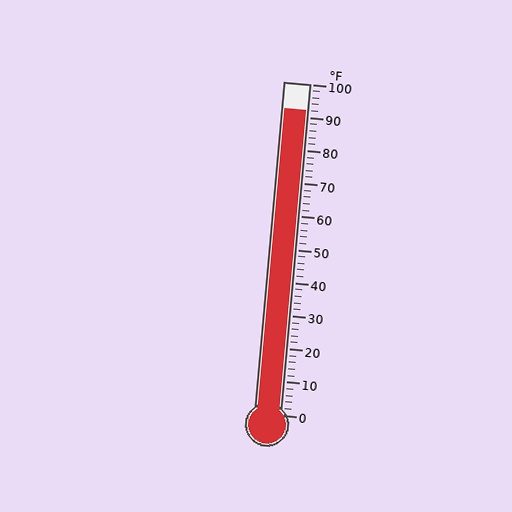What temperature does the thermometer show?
The thermometer shows approximately 92°F.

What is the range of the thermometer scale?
The thermometer scale ranges from 0°F to 100°F.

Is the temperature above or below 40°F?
The temperature is above 40°F.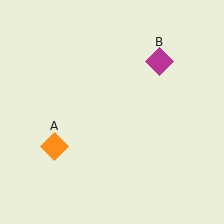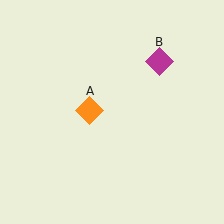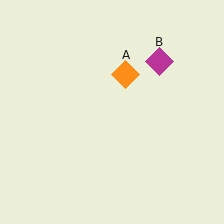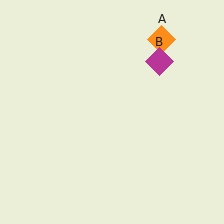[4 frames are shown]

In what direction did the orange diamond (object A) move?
The orange diamond (object A) moved up and to the right.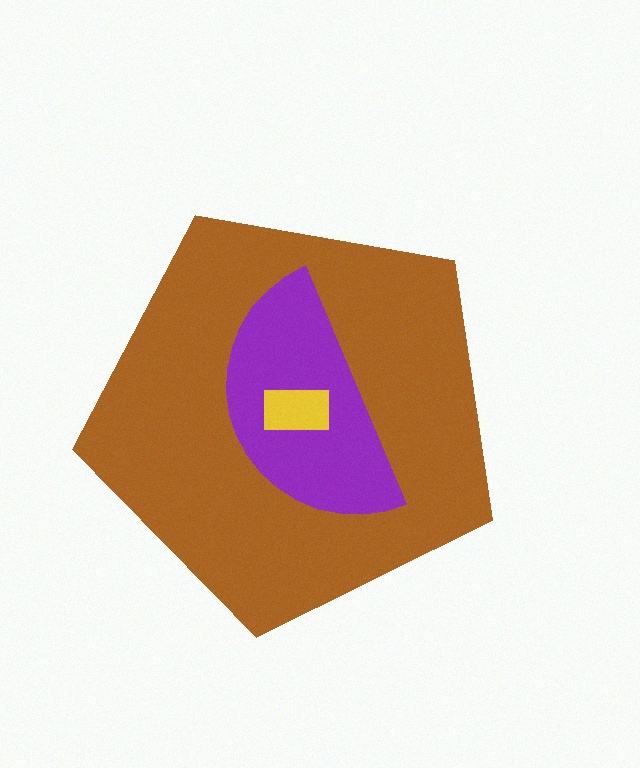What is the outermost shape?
The brown pentagon.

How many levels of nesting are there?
3.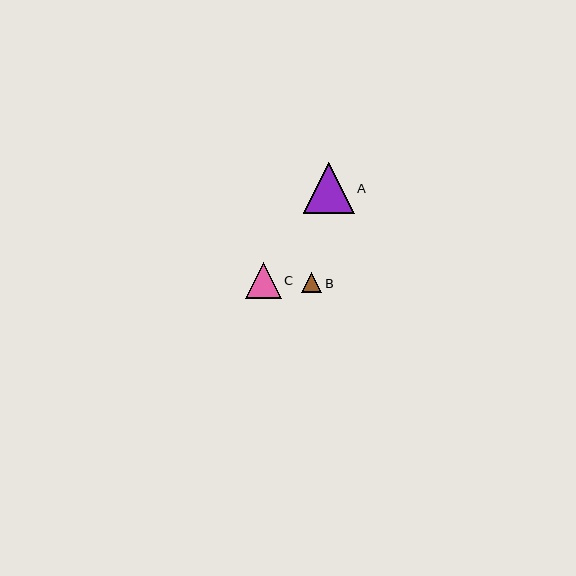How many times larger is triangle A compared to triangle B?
Triangle A is approximately 2.6 times the size of triangle B.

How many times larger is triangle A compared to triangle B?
Triangle A is approximately 2.6 times the size of triangle B.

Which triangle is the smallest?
Triangle B is the smallest with a size of approximately 20 pixels.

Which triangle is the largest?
Triangle A is the largest with a size of approximately 51 pixels.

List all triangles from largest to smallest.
From largest to smallest: A, C, B.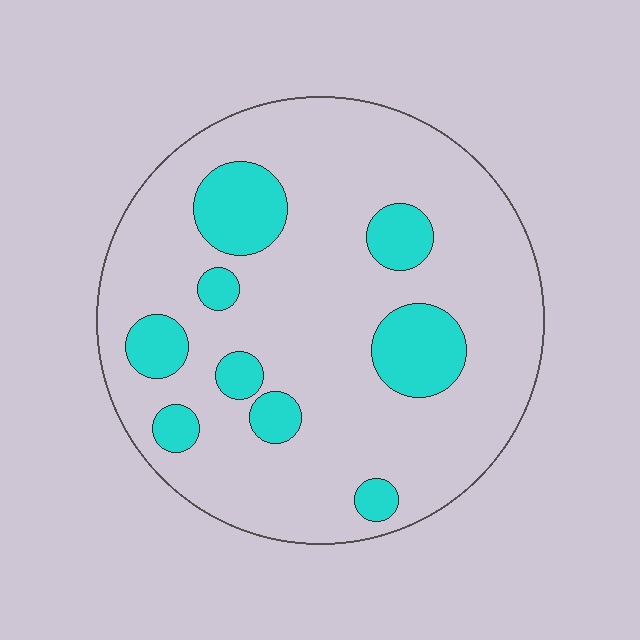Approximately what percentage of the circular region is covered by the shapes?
Approximately 20%.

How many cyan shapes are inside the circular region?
9.